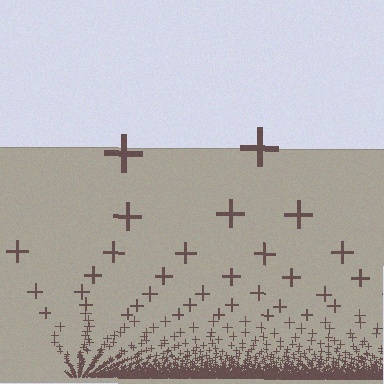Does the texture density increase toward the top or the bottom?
Density increases toward the bottom.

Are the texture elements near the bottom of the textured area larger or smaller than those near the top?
Smaller. The gradient is inverted — elements near the bottom are smaller and denser.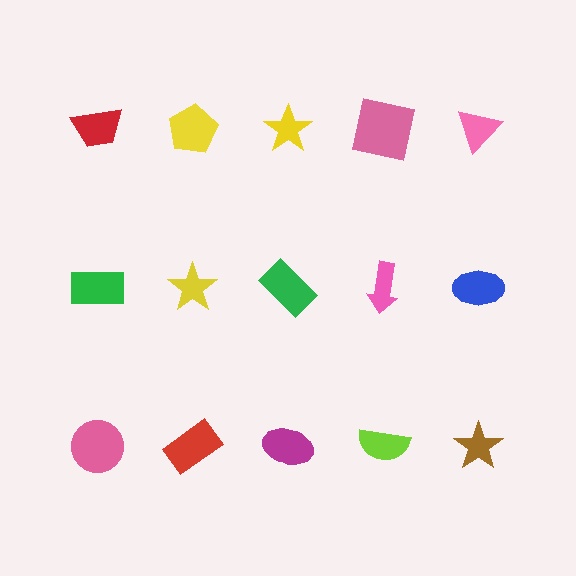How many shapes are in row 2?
5 shapes.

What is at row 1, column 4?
A pink square.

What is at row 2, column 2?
A yellow star.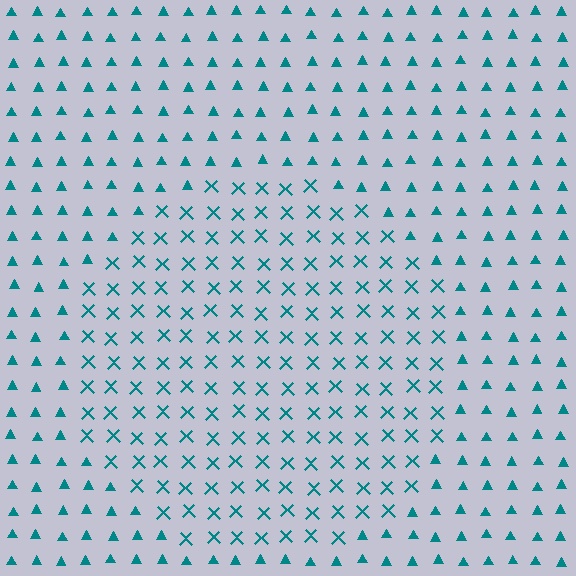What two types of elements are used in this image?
The image uses X marks inside the circle region and triangles outside it.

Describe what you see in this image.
The image is filled with small teal elements arranged in a uniform grid. A circle-shaped region contains X marks, while the surrounding area contains triangles. The boundary is defined purely by the change in element shape.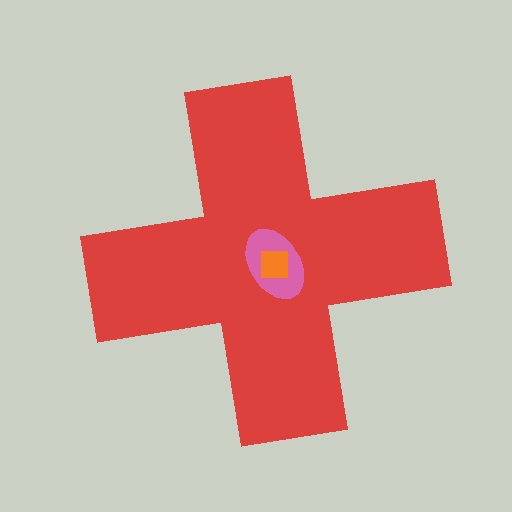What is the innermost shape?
The orange square.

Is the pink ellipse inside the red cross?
Yes.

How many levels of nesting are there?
3.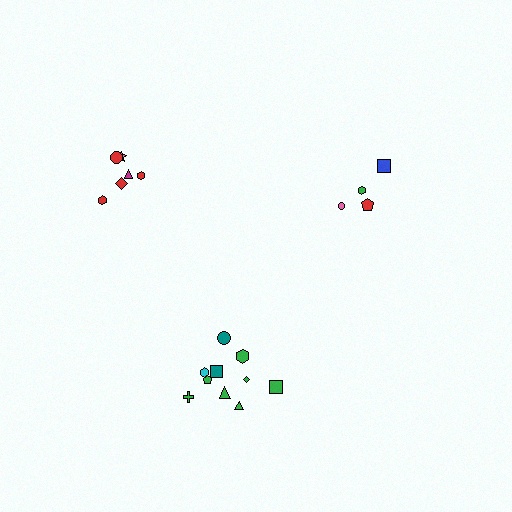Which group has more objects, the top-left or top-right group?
The top-left group.